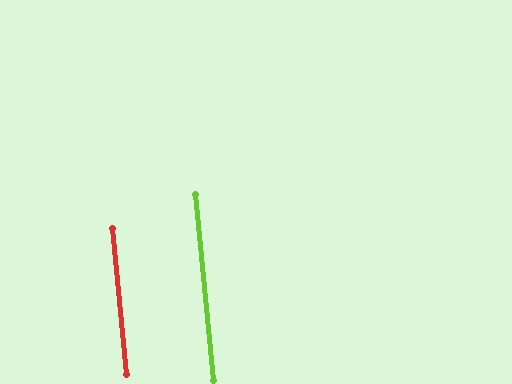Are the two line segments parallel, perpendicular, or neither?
Parallel — their directions differ by only 0.2°.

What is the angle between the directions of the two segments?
Approximately 0 degrees.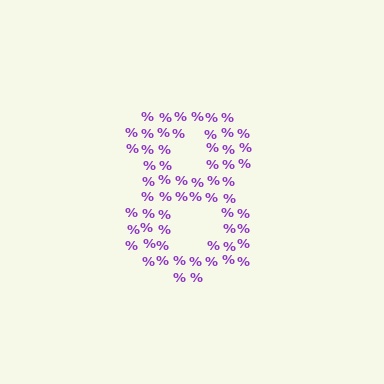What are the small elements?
The small elements are percent signs.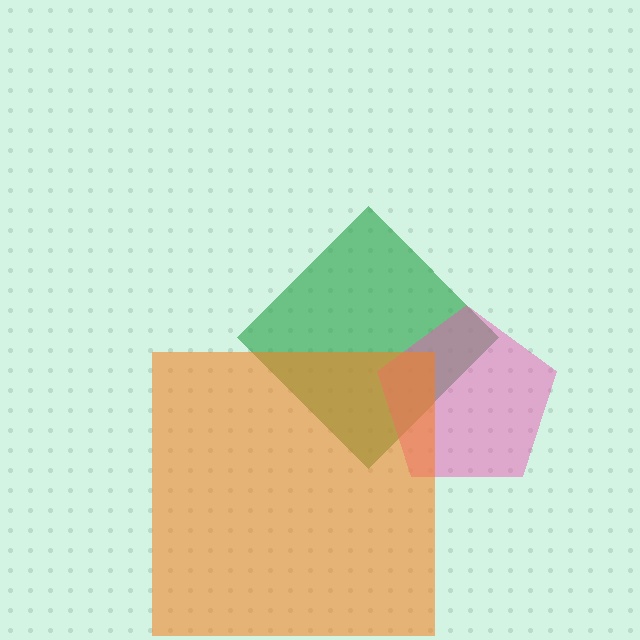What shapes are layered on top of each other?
The layered shapes are: a green diamond, a pink pentagon, an orange square.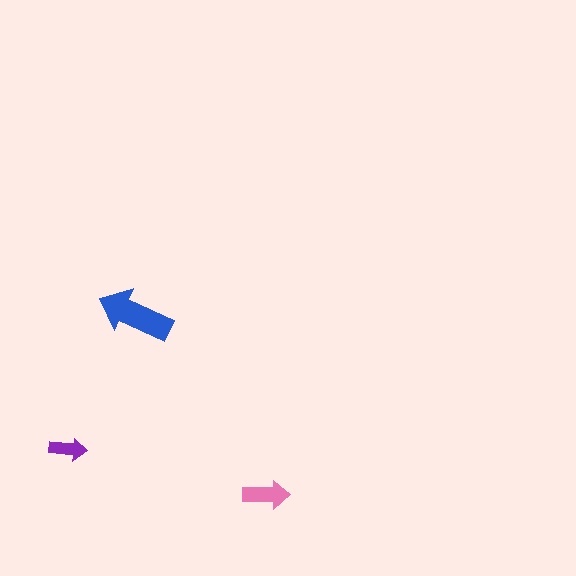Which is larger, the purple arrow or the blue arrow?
The blue one.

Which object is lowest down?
The pink arrow is bottommost.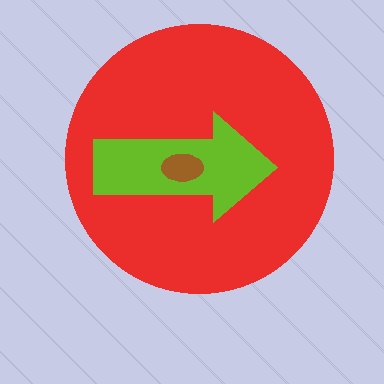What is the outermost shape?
The red circle.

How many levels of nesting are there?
3.